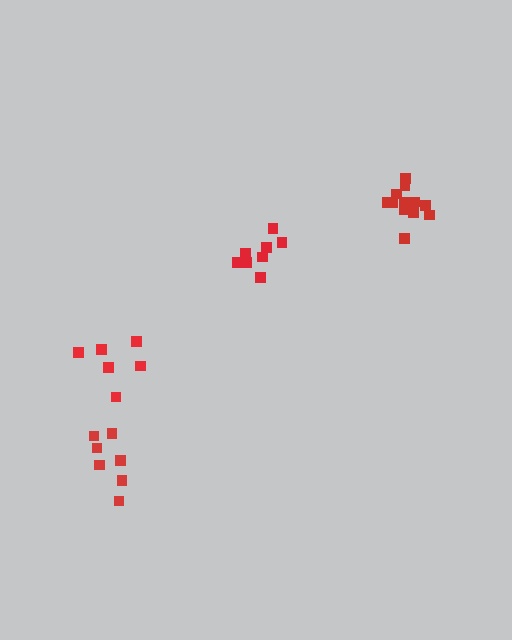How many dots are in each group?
Group 1: 6 dots, Group 2: 12 dots, Group 3: 7 dots, Group 4: 8 dots (33 total).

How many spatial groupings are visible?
There are 4 spatial groupings.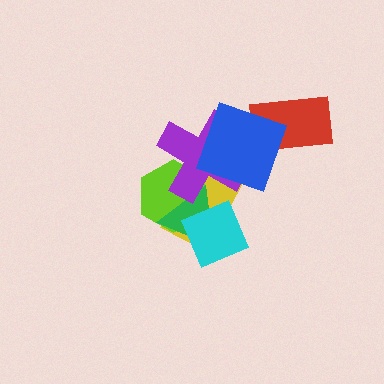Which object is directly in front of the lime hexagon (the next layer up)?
The green triangle is directly in front of the lime hexagon.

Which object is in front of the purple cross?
The blue square is in front of the purple cross.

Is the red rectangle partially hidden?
Yes, it is partially covered by another shape.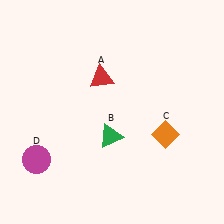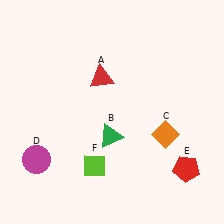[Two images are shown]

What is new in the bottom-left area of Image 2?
A lime diamond (F) was added in the bottom-left area of Image 2.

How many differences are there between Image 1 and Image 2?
There are 2 differences between the two images.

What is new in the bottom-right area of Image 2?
A red pentagon (E) was added in the bottom-right area of Image 2.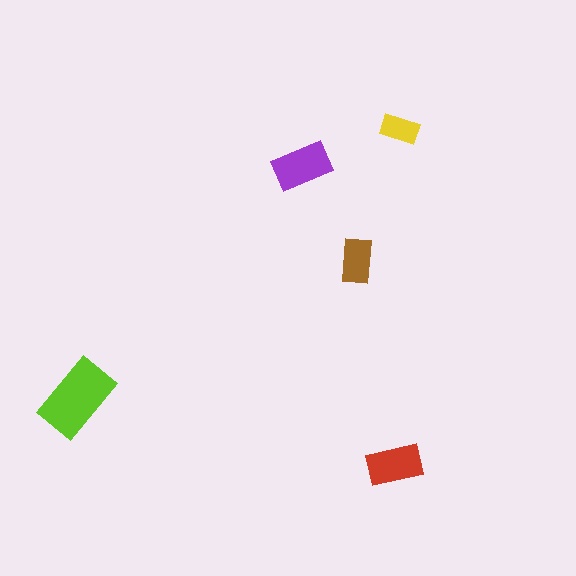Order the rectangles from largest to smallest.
the lime one, the purple one, the red one, the brown one, the yellow one.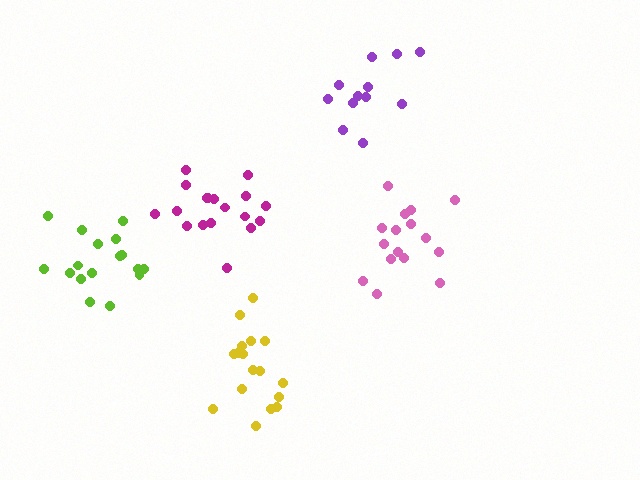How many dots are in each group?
Group 1: 18 dots, Group 2: 12 dots, Group 3: 17 dots, Group 4: 18 dots, Group 5: 16 dots (81 total).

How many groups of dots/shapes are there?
There are 5 groups.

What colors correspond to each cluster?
The clusters are colored: yellow, purple, lime, magenta, pink.